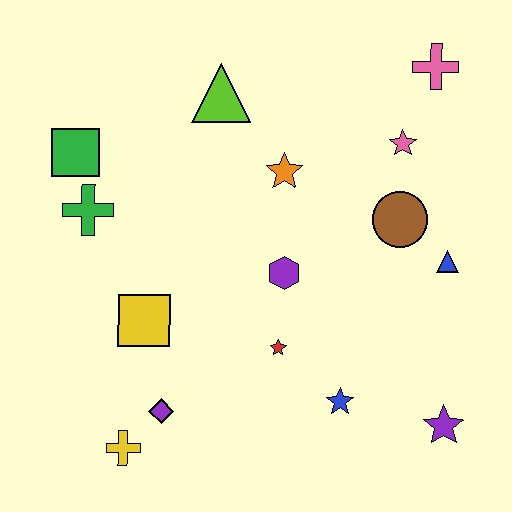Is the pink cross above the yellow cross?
Yes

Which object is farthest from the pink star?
The yellow cross is farthest from the pink star.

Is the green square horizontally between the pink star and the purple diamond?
No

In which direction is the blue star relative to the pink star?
The blue star is below the pink star.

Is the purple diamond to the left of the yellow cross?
No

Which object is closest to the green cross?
The green square is closest to the green cross.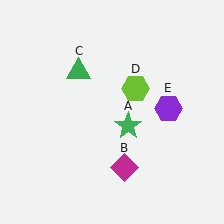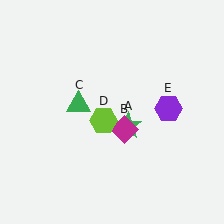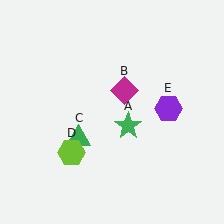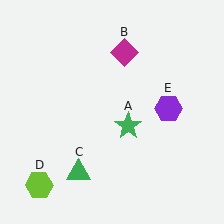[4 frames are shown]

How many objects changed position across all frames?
3 objects changed position: magenta diamond (object B), green triangle (object C), lime hexagon (object D).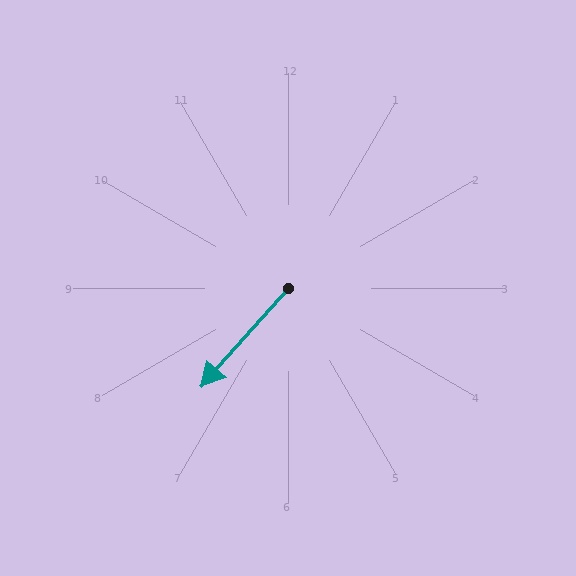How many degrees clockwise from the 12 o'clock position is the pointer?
Approximately 221 degrees.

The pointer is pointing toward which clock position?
Roughly 7 o'clock.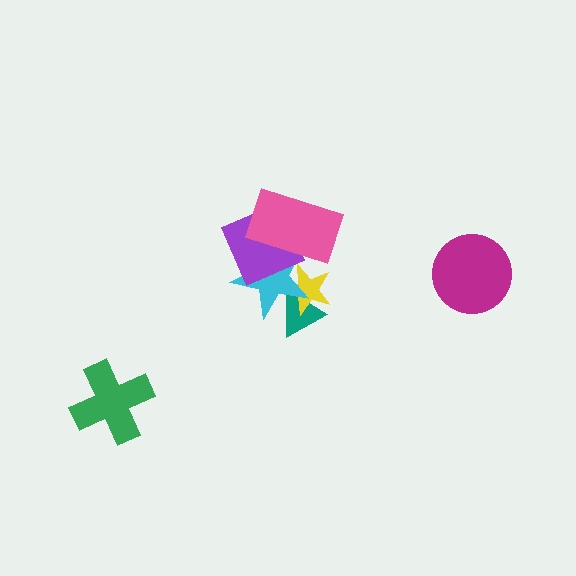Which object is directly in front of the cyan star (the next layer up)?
The purple square is directly in front of the cyan star.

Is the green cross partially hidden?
No, no other shape covers it.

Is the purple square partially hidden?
Yes, it is partially covered by another shape.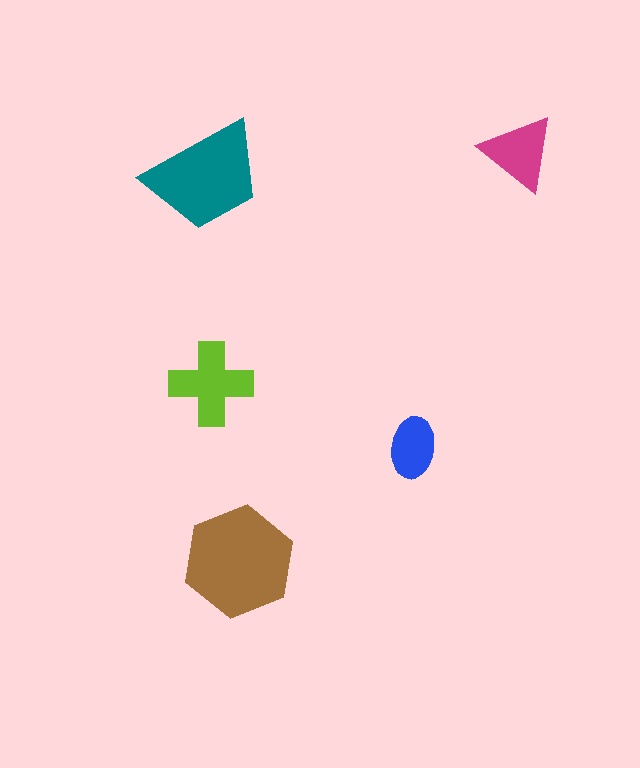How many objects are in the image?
There are 5 objects in the image.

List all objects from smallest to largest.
The blue ellipse, the magenta triangle, the lime cross, the teal trapezoid, the brown hexagon.